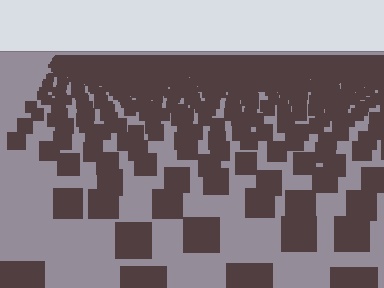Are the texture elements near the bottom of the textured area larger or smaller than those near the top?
Larger. Near the bottom, elements are closer to the viewer and appear at a bigger on-screen size.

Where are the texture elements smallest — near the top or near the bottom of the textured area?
Near the top.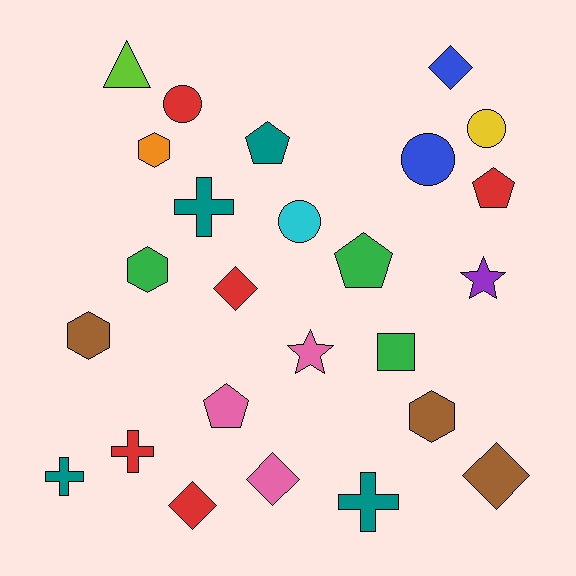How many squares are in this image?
There is 1 square.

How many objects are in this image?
There are 25 objects.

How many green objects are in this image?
There are 3 green objects.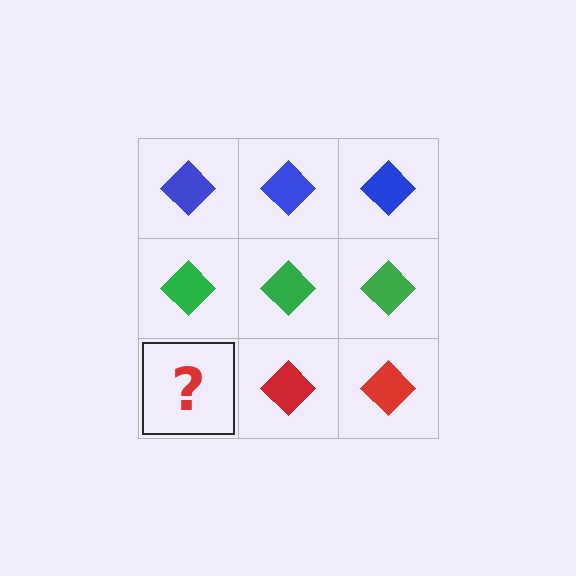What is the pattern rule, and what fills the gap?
The rule is that each row has a consistent color. The gap should be filled with a red diamond.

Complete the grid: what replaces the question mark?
The question mark should be replaced with a red diamond.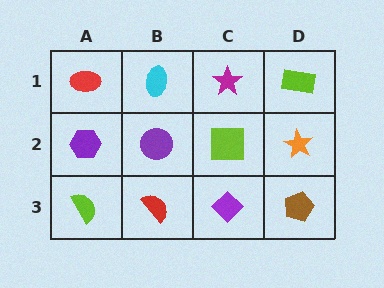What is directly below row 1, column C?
A lime square.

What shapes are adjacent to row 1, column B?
A purple circle (row 2, column B), a red ellipse (row 1, column A), a magenta star (row 1, column C).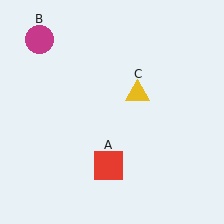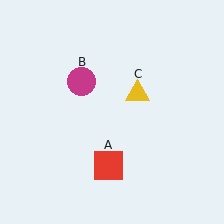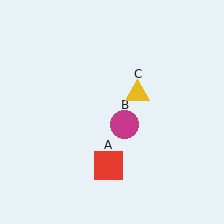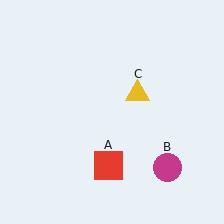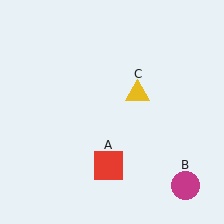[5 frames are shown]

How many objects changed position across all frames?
1 object changed position: magenta circle (object B).